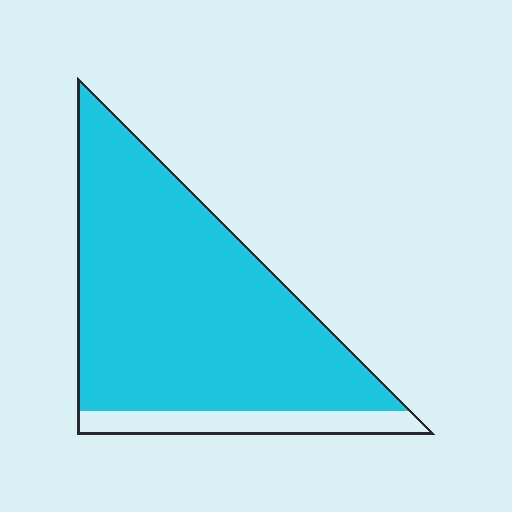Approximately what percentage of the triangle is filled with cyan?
Approximately 85%.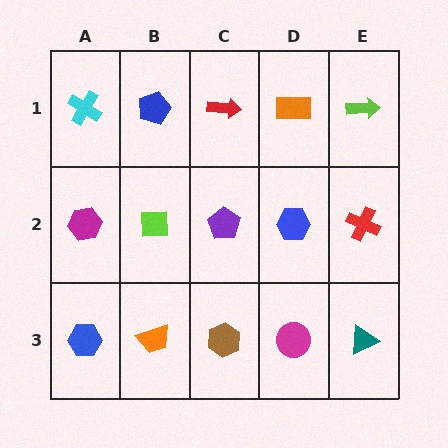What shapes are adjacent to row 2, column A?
A cyan cross (row 1, column A), a blue hexagon (row 3, column A), a lime square (row 2, column B).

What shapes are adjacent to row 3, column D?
A blue hexagon (row 2, column D), a brown hexagon (row 3, column C), a teal triangle (row 3, column E).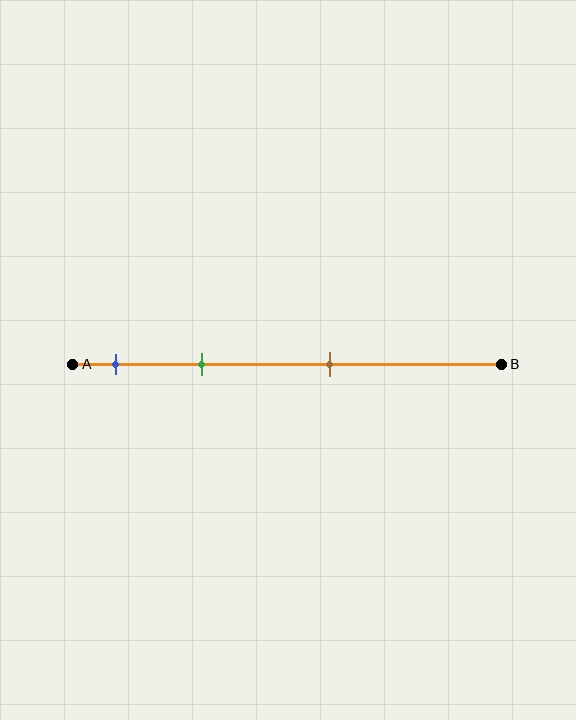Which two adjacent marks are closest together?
The blue and green marks are the closest adjacent pair.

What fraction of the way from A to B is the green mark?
The green mark is approximately 30% (0.3) of the way from A to B.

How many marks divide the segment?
There are 3 marks dividing the segment.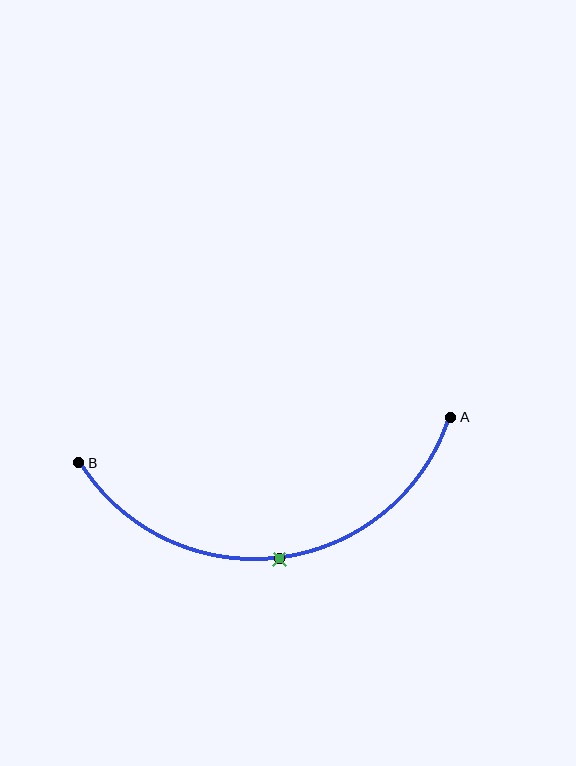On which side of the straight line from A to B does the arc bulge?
The arc bulges below the straight line connecting A and B.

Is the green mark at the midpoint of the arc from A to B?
Yes. The green mark lies on the arc at equal arc-length from both A and B — it is the arc midpoint.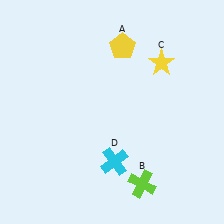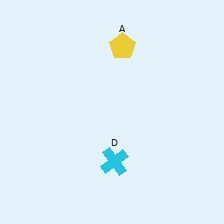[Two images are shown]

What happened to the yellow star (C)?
The yellow star (C) was removed in Image 2. It was in the top-right area of Image 1.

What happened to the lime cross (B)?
The lime cross (B) was removed in Image 2. It was in the bottom-right area of Image 1.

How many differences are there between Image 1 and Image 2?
There are 2 differences between the two images.